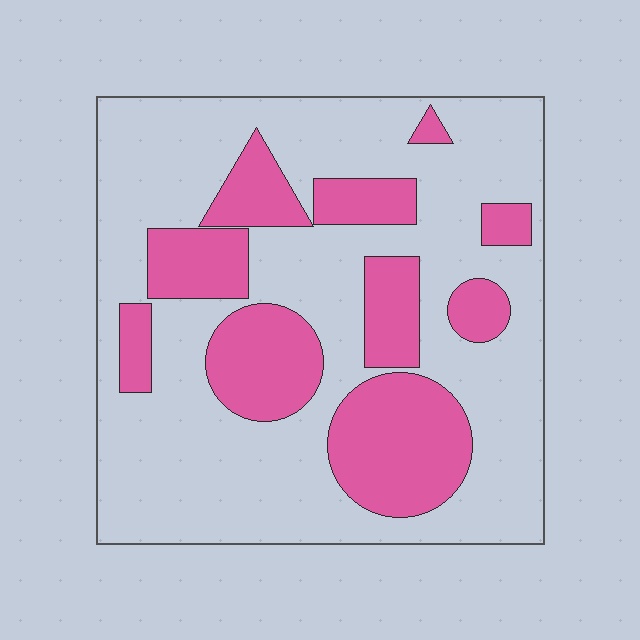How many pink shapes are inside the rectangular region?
10.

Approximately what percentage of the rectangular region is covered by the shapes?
Approximately 30%.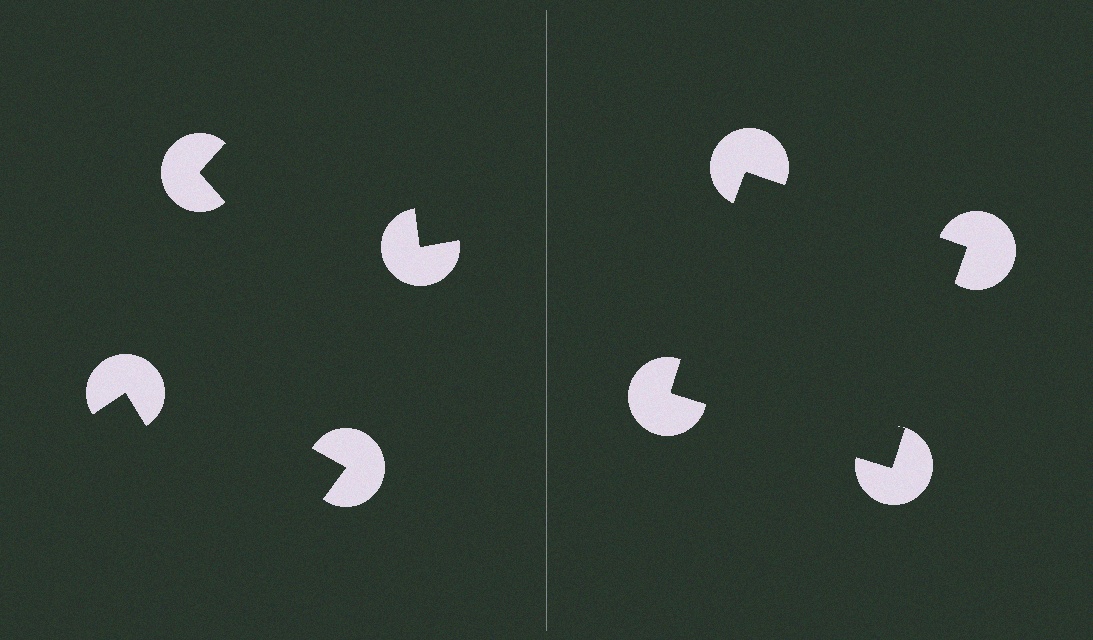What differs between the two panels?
The pac-man discs are positioned identically on both sides; only the wedge orientations differ. On the right they align to a square; on the left they are misaligned.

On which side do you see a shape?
An illusory square appears on the right side. On the left side the wedge cuts are rotated, so no coherent shape forms.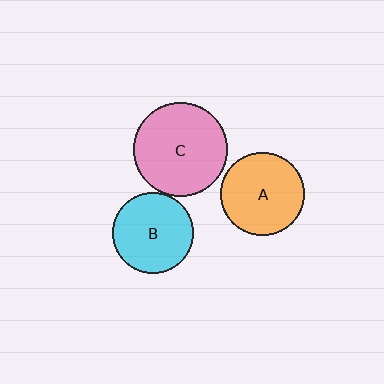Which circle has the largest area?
Circle C (pink).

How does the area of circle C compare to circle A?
Approximately 1.3 times.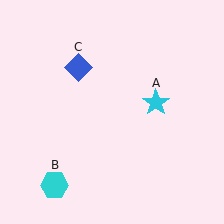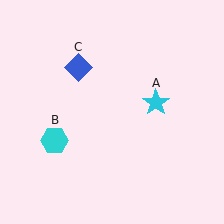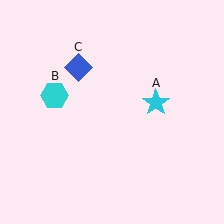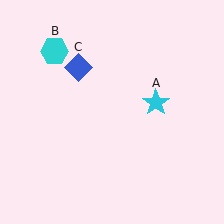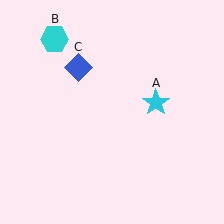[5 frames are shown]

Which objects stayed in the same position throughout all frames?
Cyan star (object A) and blue diamond (object C) remained stationary.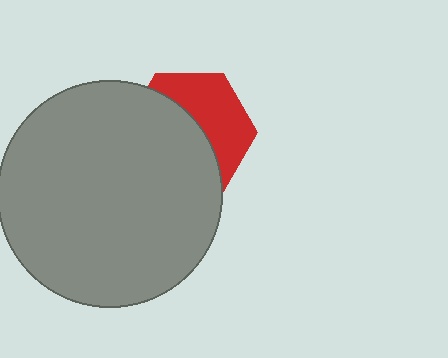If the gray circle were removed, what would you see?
You would see the complete red hexagon.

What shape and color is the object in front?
The object in front is a gray circle.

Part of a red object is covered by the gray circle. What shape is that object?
It is a hexagon.